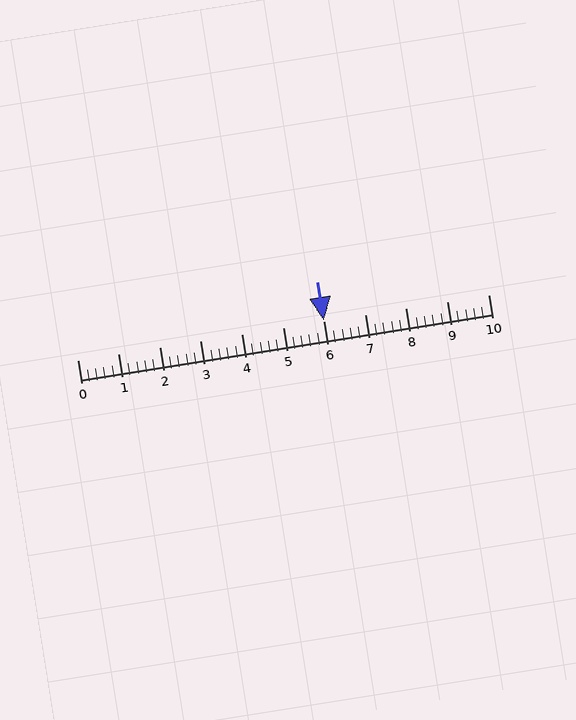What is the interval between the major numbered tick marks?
The major tick marks are spaced 1 units apart.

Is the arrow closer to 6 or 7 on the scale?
The arrow is closer to 6.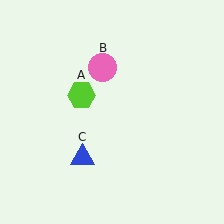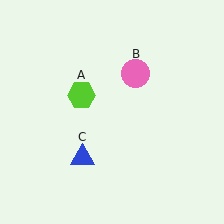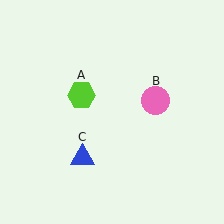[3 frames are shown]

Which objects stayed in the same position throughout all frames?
Lime hexagon (object A) and blue triangle (object C) remained stationary.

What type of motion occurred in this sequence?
The pink circle (object B) rotated clockwise around the center of the scene.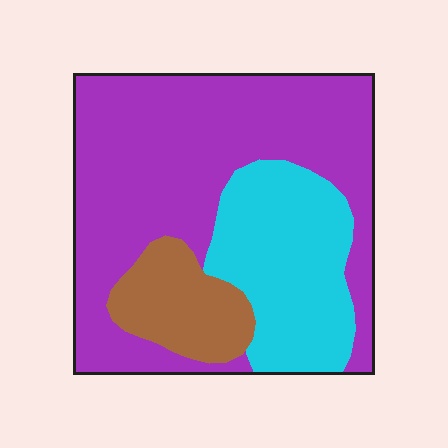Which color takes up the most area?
Purple, at roughly 60%.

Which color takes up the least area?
Brown, at roughly 15%.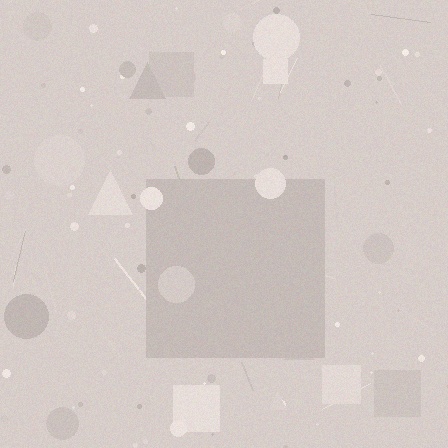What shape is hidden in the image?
A square is hidden in the image.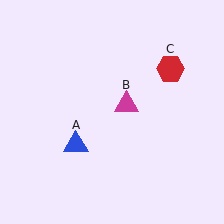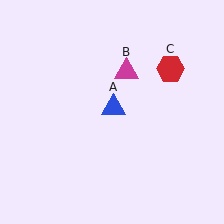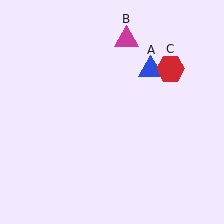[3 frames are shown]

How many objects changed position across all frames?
2 objects changed position: blue triangle (object A), magenta triangle (object B).